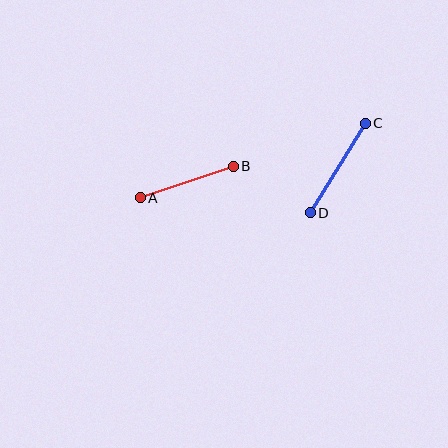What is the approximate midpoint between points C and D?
The midpoint is at approximately (338, 168) pixels.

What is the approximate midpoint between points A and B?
The midpoint is at approximately (187, 182) pixels.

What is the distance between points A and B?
The distance is approximately 98 pixels.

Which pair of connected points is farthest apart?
Points C and D are farthest apart.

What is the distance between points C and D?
The distance is approximately 105 pixels.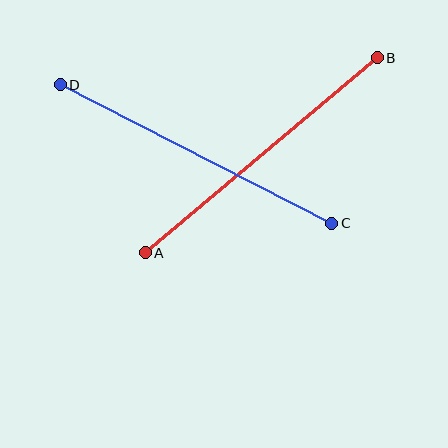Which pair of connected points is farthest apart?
Points C and D are farthest apart.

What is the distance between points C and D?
The distance is approximately 305 pixels.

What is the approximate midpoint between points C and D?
The midpoint is at approximately (196, 154) pixels.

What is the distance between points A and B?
The distance is approximately 303 pixels.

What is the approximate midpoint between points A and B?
The midpoint is at approximately (261, 155) pixels.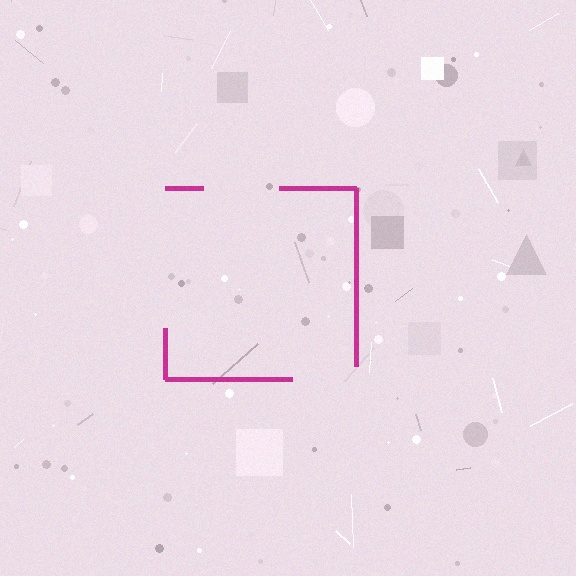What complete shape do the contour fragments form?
The contour fragments form a square.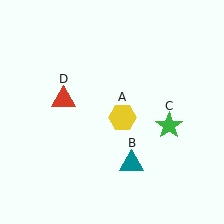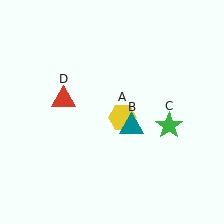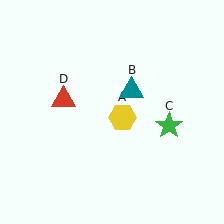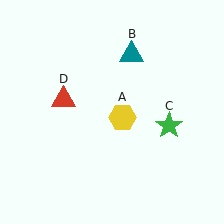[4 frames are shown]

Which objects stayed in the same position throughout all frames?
Yellow hexagon (object A) and green star (object C) and red triangle (object D) remained stationary.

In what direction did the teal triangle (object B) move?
The teal triangle (object B) moved up.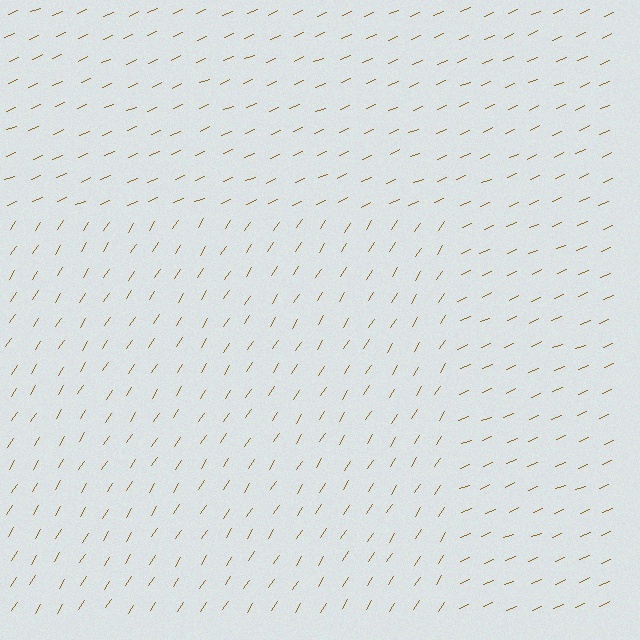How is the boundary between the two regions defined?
The boundary is defined purely by a change in line orientation (approximately 34 degrees difference). All lines are the same color and thickness.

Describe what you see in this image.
The image is filled with small brown line segments. A rectangle region in the image has lines oriented differently from the surrounding lines, creating a visible texture boundary.